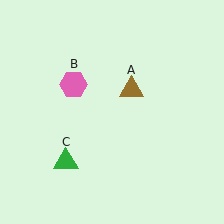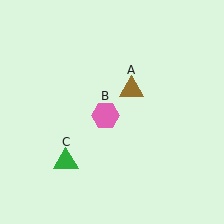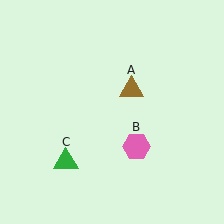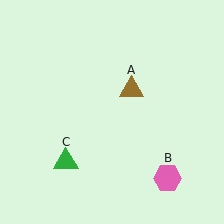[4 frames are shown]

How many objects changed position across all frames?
1 object changed position: pink hexagon (object B).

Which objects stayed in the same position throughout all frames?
Brown triangle (object A) and green triangle (object C) remained stationary.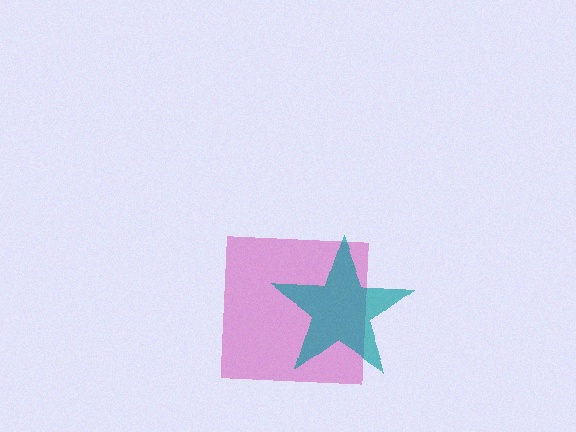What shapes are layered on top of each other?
The layered shapes are: a magenta square, a teal star.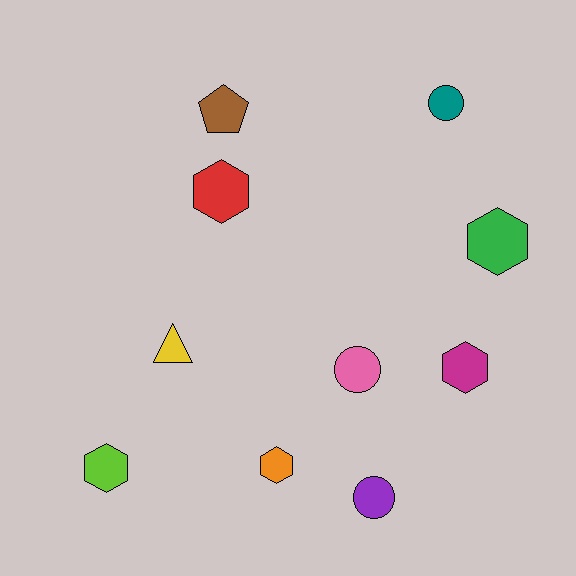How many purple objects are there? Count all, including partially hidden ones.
There is 1 purple object.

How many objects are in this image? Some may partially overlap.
There are 10 objects.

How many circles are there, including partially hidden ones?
There are 3 circles.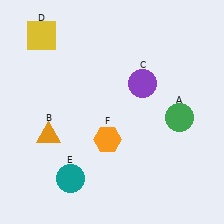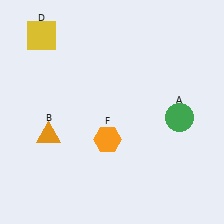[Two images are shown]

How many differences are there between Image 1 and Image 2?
There are 2 differences between the two images.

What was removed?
The purple circle (C), the teal circle (E) were removed in Image 2.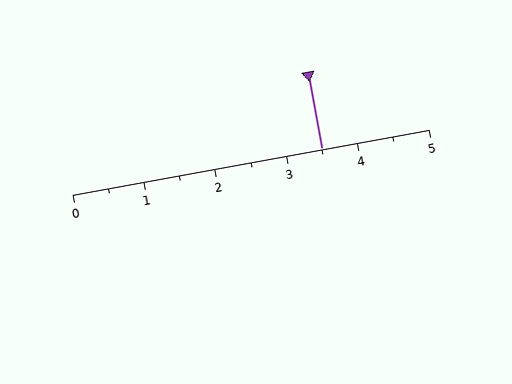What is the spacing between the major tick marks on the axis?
The major ticks are spaced 1 apart.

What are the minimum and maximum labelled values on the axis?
The axis runs from 0 to 5.